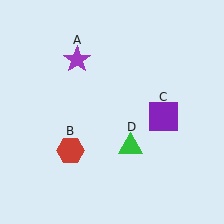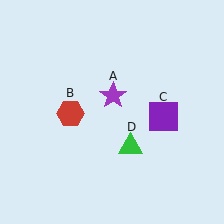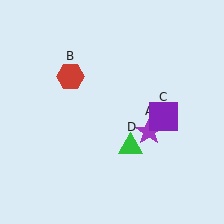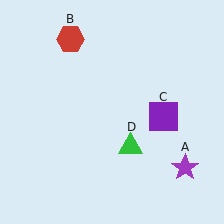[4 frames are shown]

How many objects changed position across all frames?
2 objects changed position: purple star (object A), red hexagon (object B).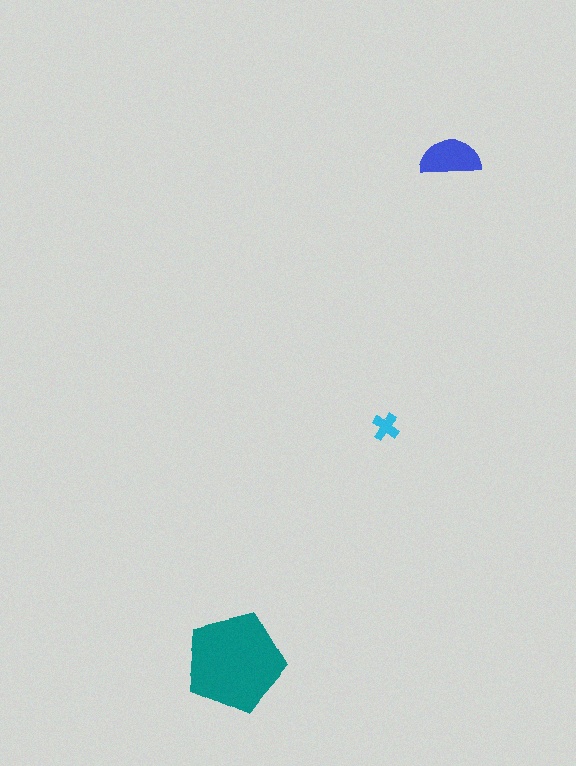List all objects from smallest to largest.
The cyan cross, the blue semicircle, the teal pentagon.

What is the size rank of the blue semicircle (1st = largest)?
2nd.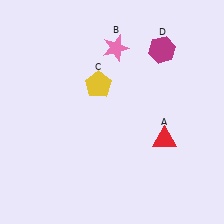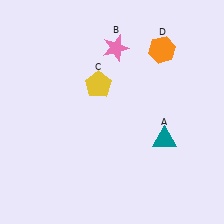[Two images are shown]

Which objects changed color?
A changed from red to teal. D changed from magenta to orange.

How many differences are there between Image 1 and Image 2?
There are 2 differences between the two images.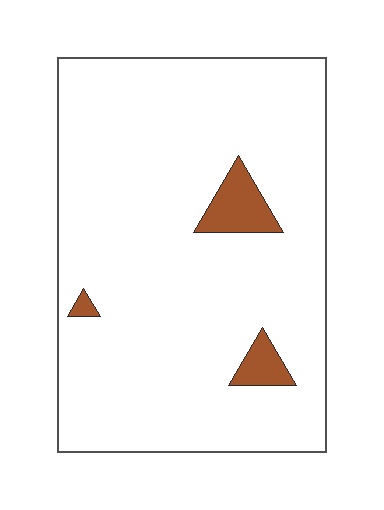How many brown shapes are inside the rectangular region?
3.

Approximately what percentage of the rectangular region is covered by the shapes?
Approximately 5%.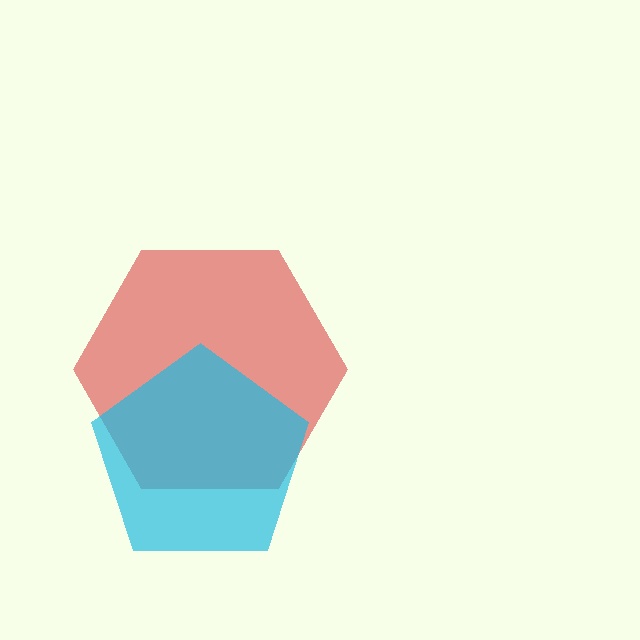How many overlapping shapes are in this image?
There are 2 overlapping shapes in the image.